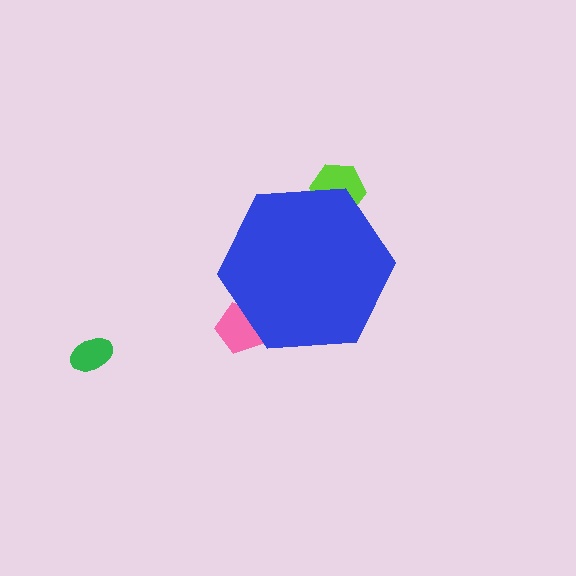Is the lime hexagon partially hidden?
Yes, the lime hexagon is partially hidden behind the blue hexagon.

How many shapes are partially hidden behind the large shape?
2 shapes are partially hidden.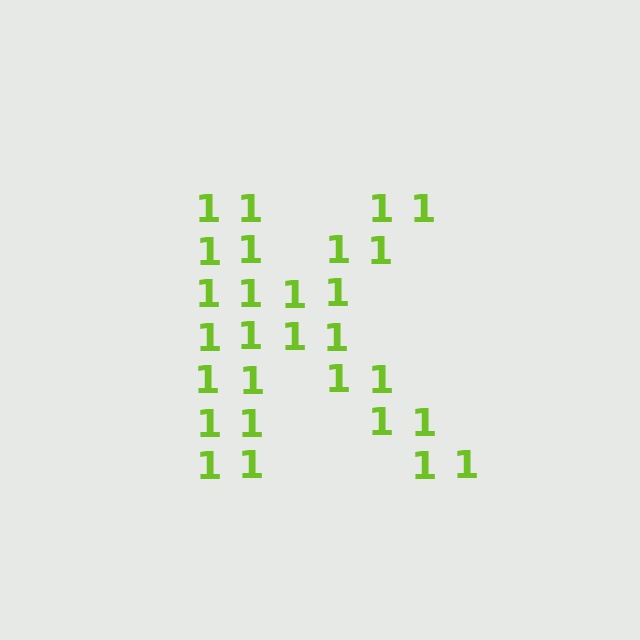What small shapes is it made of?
It is made of small digit 1's.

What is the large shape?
The large shape is the letter K.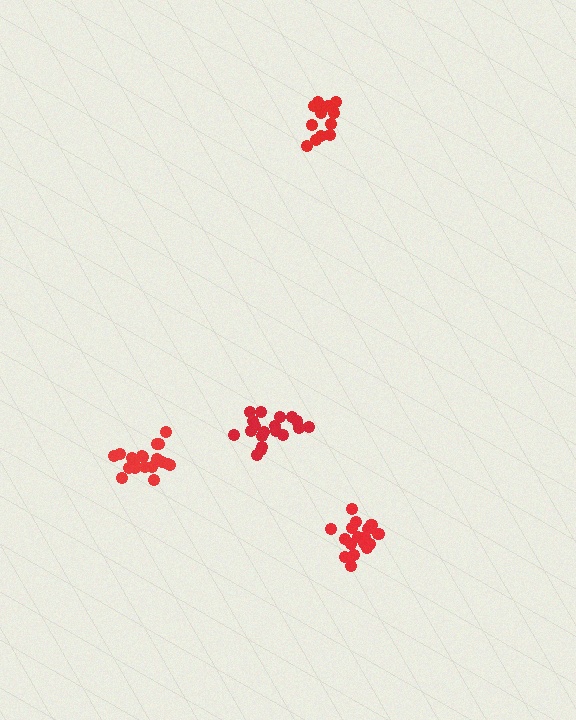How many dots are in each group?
Group 1: 19 dots, Group 2: 19 dots, Group 3: 13 dots, Group 4: 19 dots (70 total).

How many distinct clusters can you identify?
There are 4 distinct clusters.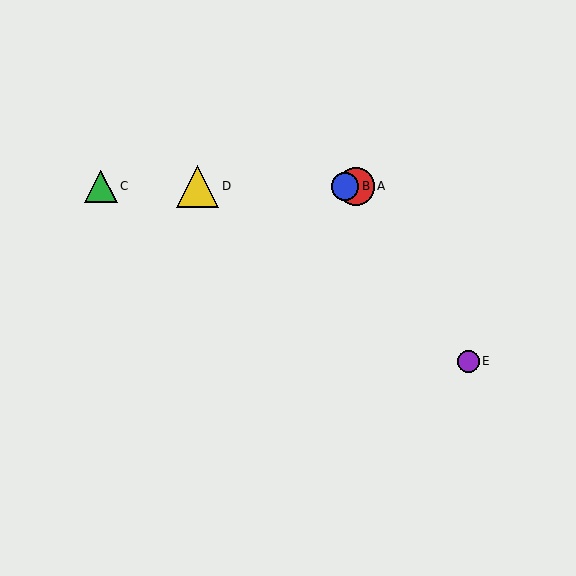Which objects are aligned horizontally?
Objects A, B, C, D are aligned horizontally.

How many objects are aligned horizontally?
4 objects (A, B, C, D) are aligned horizontally.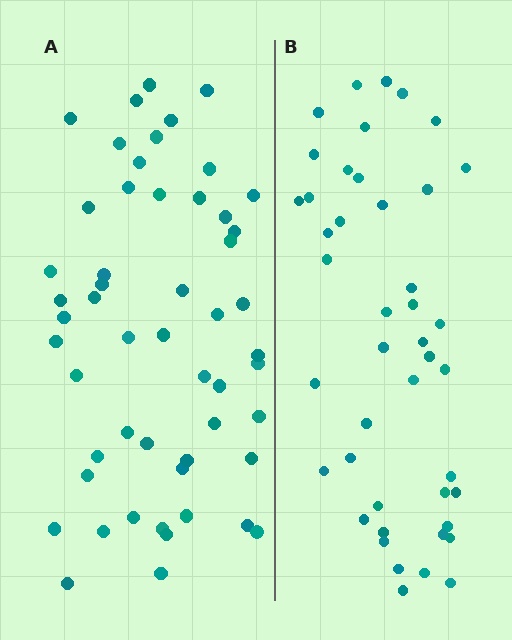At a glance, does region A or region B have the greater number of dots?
Region A (the left region) has more dots.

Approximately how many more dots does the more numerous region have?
Region A has roughly 8 or so more dots than region B.